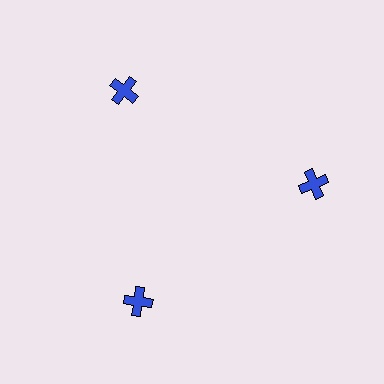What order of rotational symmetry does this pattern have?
This pattern has 3-fold rotational symmetry.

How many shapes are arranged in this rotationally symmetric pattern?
There are 3 shapes, arranged in 3 groups of 1.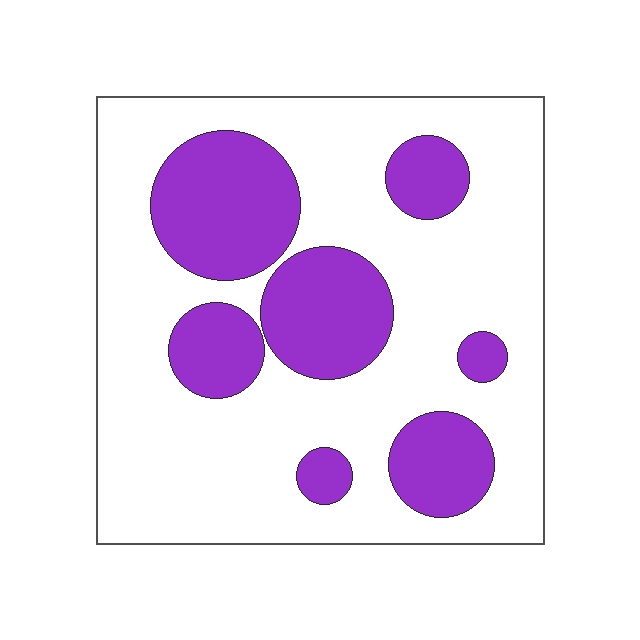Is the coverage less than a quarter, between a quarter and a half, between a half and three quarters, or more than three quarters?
Between a quarter and a half.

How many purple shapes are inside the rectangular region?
7.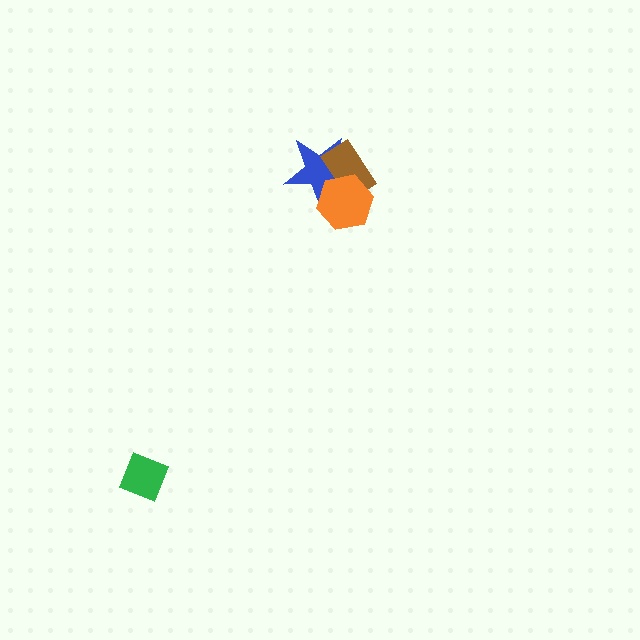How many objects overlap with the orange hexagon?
2 objects overlap with the orange hexagon.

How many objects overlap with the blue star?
2 objects overlap with the blue star.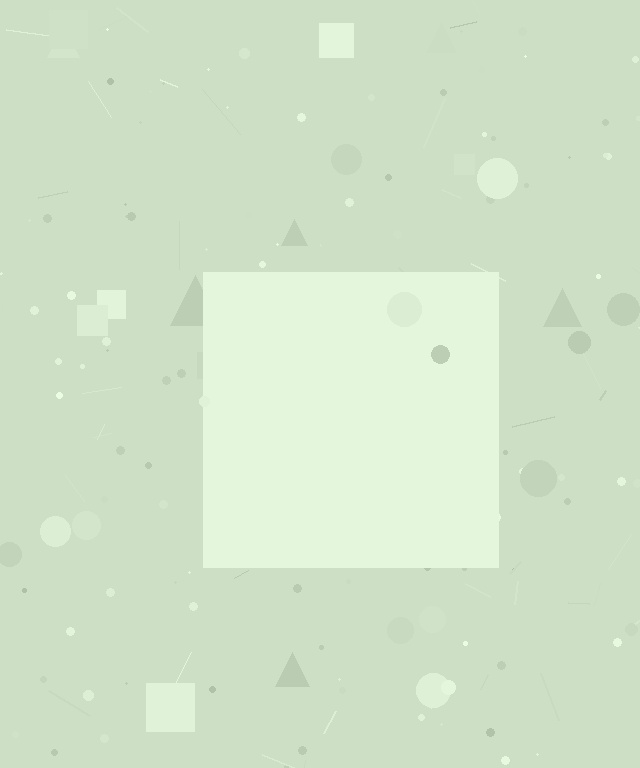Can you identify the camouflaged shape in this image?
The camouflaged shape is a square.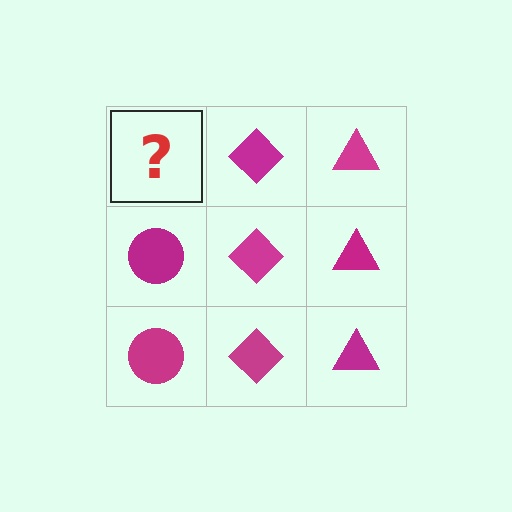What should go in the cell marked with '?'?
The missing cell should contain a magenta circle.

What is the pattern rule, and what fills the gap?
The rule is that each column has a consistent shape. The gap should be filled with a magenta circle.